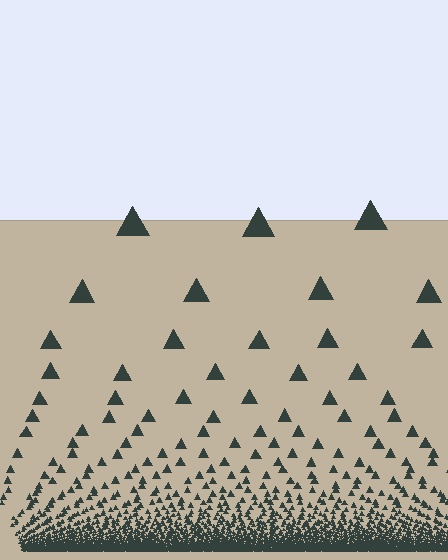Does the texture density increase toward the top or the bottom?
Density increases toward the bottom.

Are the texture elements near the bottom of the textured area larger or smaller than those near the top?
Smaller. The gradient is inverted — elements near the bottom are smaller and denser.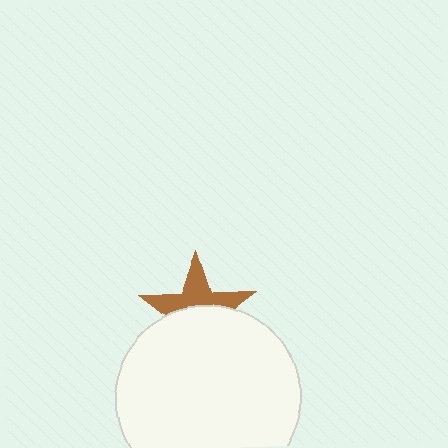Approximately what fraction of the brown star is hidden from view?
Roughly 53% of the brown star is hidden behind the white circle.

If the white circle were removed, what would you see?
You would see the complete brown star.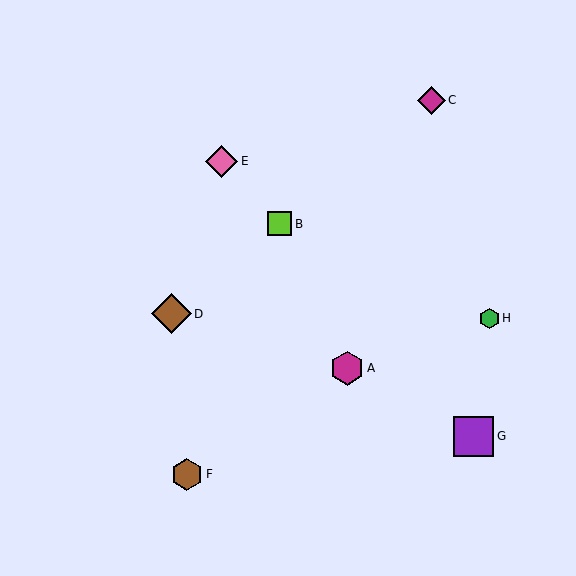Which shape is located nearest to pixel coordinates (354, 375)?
The magenta hexagon (labeled A) at (347, 368) is nearest to that location.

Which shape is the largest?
The purple square (labeled G) is the largest.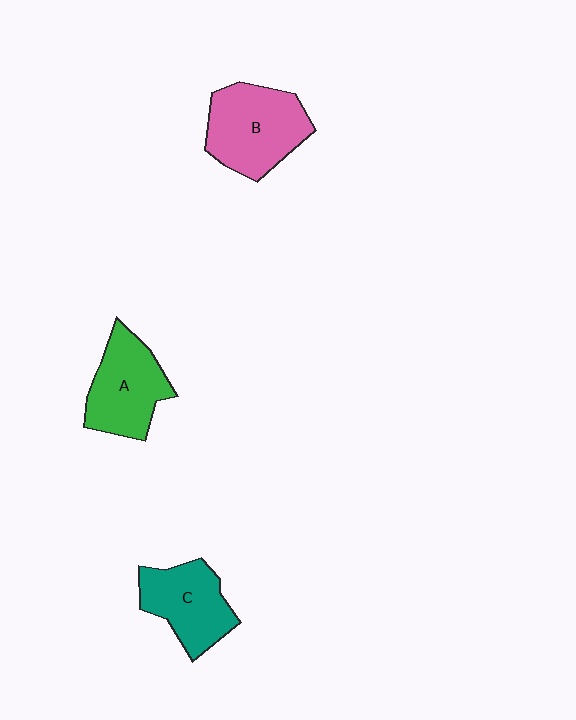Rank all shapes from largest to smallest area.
From largest to smallest: B (pink), A (green), C (teal).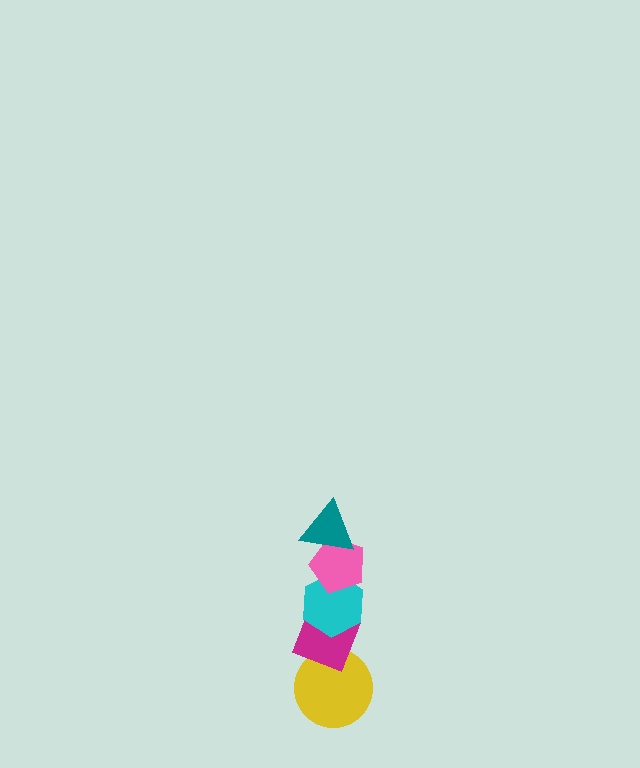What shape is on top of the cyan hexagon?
The pink pentagon is on top of the cyan hexagon.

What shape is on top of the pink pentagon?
The teal triangle is on top of the pink pentagon.